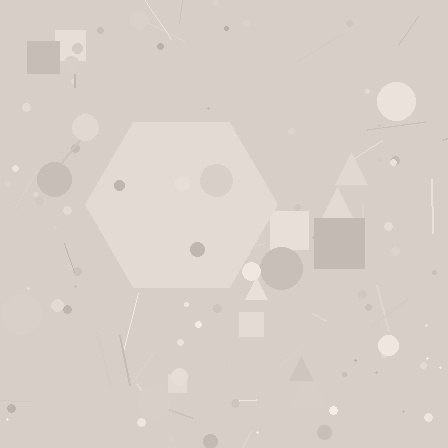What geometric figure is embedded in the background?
A hexagon is embedded in the background.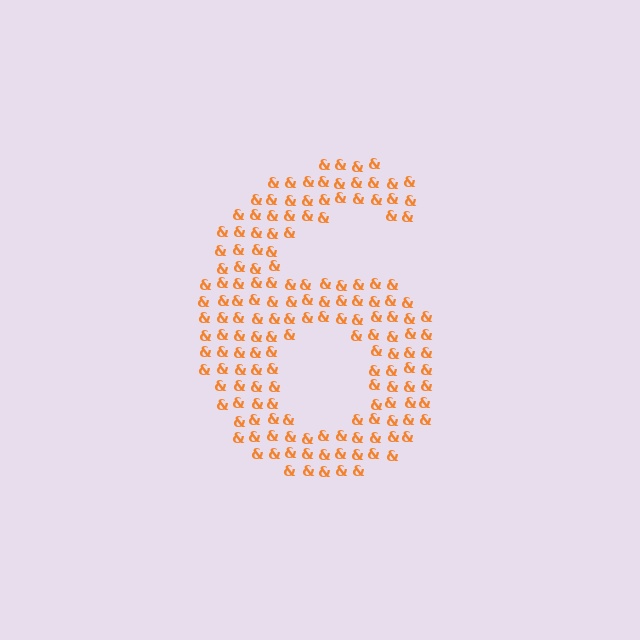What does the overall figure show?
The overall figure shows the digit 6.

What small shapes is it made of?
It is made of small ampersands.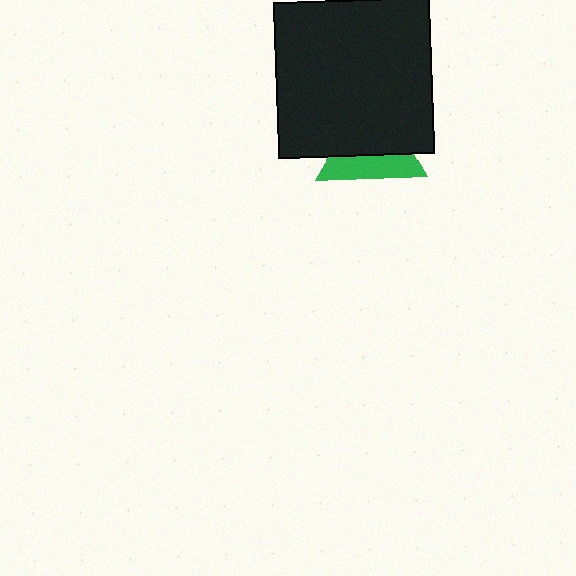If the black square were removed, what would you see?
You would see the complete green triangle.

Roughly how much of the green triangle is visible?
A small part of it is visible (roughly 40%).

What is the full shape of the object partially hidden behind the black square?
The partially hidden object is a green triangle.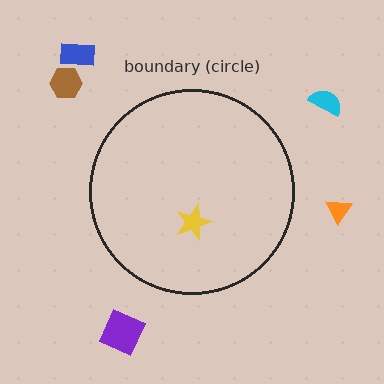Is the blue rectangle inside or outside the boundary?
Outside.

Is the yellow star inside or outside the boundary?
Inside.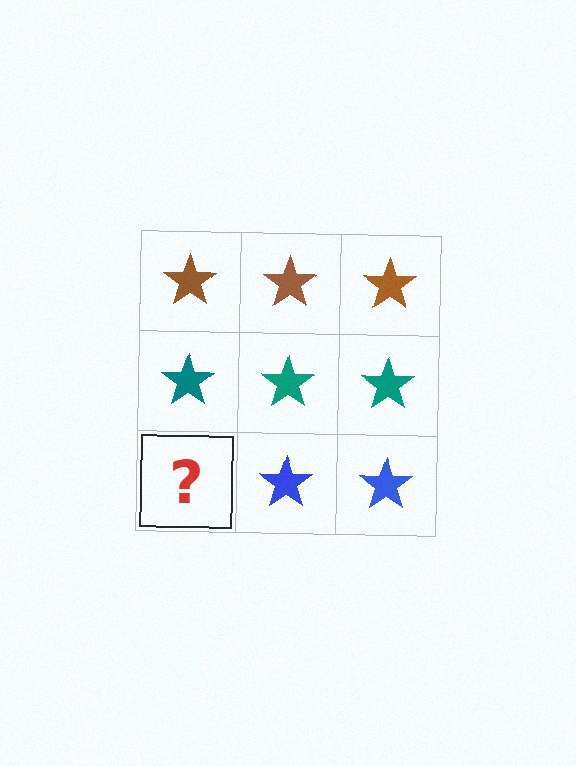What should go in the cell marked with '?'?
The missing cell should contain a blue star.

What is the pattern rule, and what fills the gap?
The rule is that each row has a consistent color. The gap should be filled with a blue star.